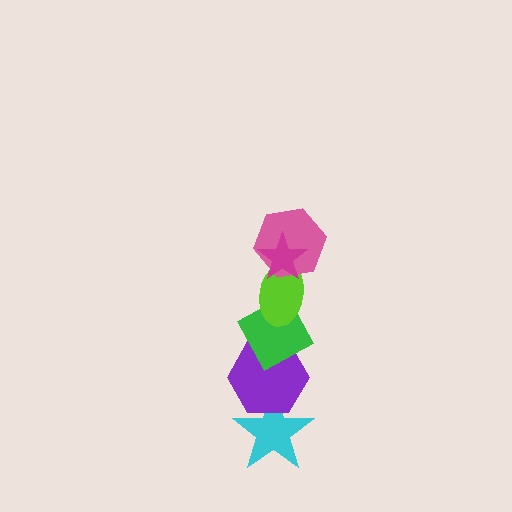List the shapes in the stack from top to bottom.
From top to bottom: the magenta star, the pink hexagon, the lime ellipse, the green diamond, the purple hexagon, the cyan star.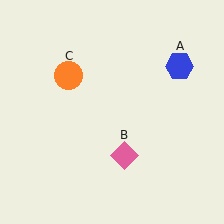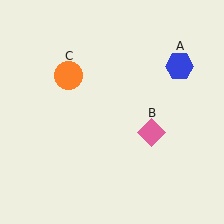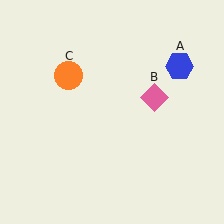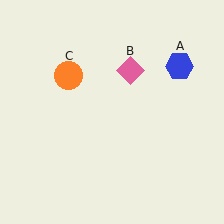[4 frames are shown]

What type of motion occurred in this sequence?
The pink diamond (object B) rotated counterclockwise around the center of the scene.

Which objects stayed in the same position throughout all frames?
Blue hexagon (object A) and orange circle (object C) remained stationary.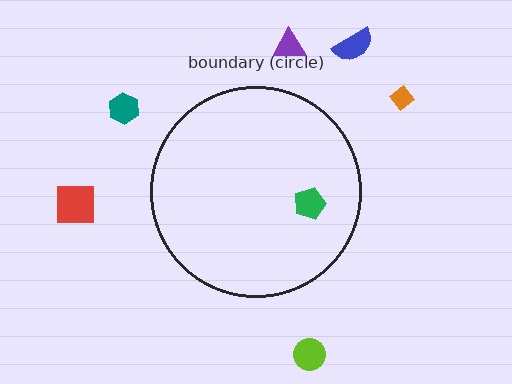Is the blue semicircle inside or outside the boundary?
Outside.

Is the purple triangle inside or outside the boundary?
Outside.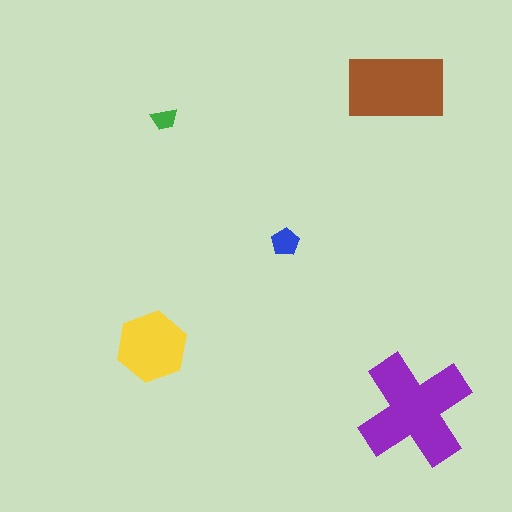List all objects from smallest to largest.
The green trapezoid, the blue pentagon, the yellow hexagon, the brown rectangle, the purple cross.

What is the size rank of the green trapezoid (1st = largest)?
5th.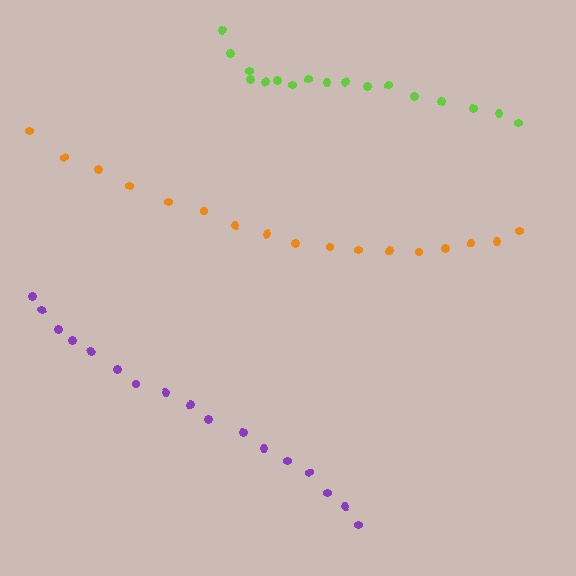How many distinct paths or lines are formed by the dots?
There are 3 distinct paths.